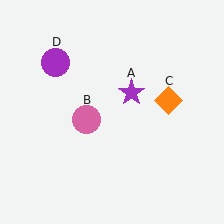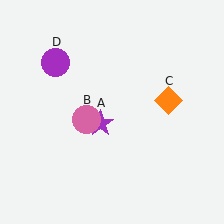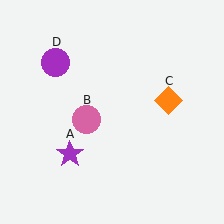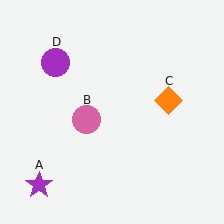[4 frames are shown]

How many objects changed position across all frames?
1 object changed position: purple star (object A).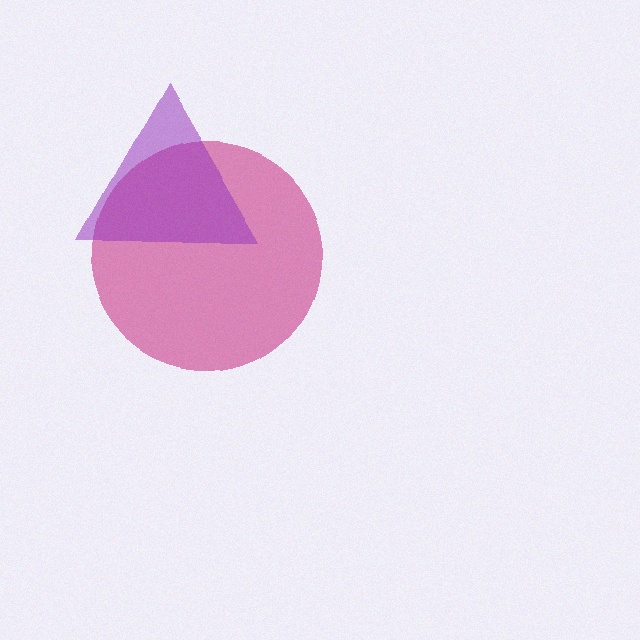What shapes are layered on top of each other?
The layered shapes are: a magenta circle, a purple triangle.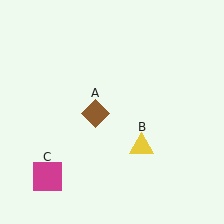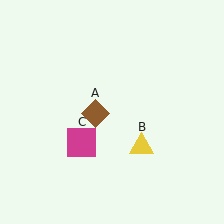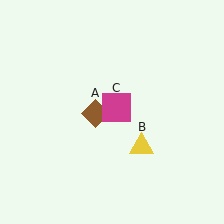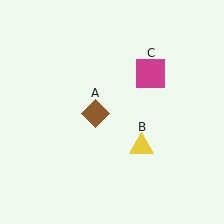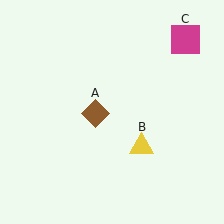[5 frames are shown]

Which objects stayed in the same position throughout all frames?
Brown diamond (object A) and yellow triangle (object B) remained stationary.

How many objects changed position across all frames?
1 object changed position: magenta square (object C).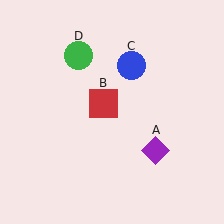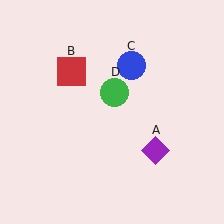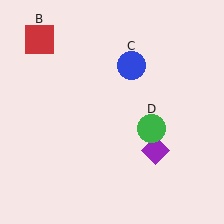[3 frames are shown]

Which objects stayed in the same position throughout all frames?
Purple diamond (object A) and blue circle (object C) remained stationary.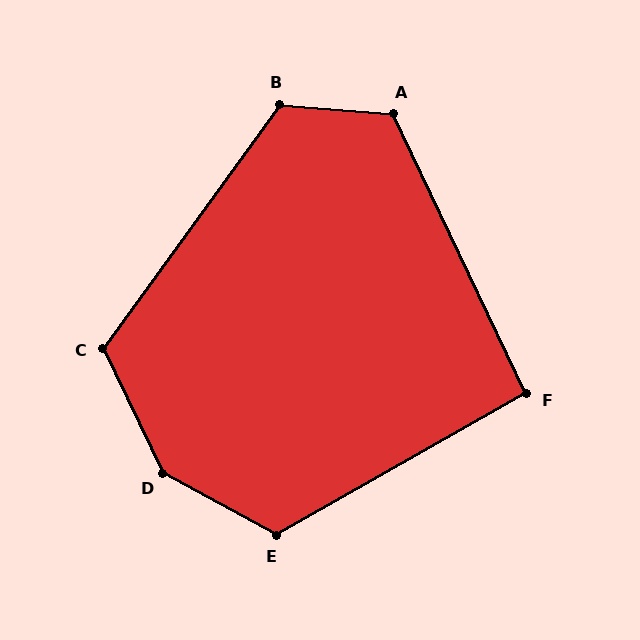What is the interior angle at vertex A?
Approximately 120 degrees (obtuse).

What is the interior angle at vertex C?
Approximately 118 degrees (obtuse).